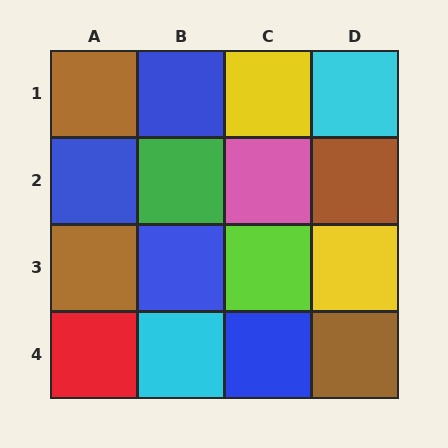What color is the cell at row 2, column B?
Green.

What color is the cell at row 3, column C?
Lime.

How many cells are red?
1 cell is red.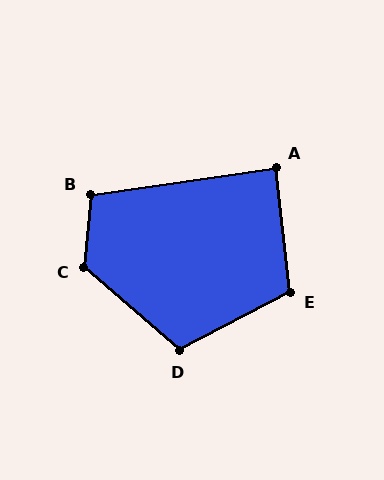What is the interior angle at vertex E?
Approximately 112 degrees (obtuse).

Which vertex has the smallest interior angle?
A, at approximately 88 degrees.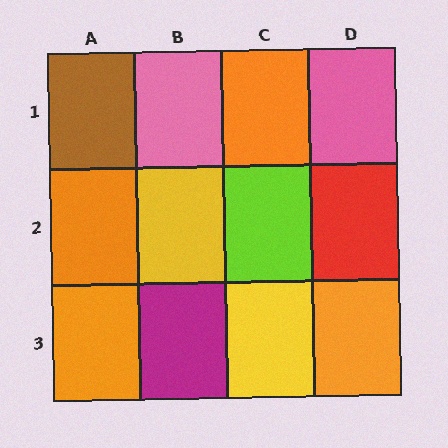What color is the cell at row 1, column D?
Pink.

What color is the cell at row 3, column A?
Orange.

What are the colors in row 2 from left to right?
Orange, yellow, lime, red.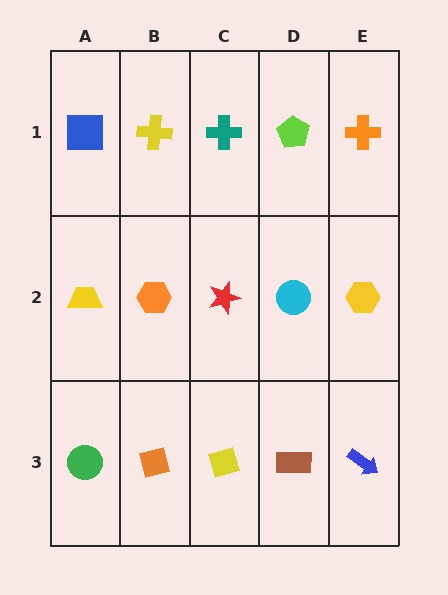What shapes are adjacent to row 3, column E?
A yellow hexagon (row 2, column E), a brown rectangle (row 3, column D).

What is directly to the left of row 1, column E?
A lime pentagon.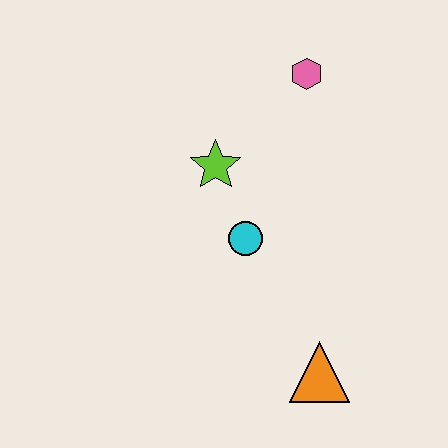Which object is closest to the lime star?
The cyan circle is closest to the lime star.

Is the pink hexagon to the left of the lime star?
No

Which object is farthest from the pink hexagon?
The orange triangle is farthest from the pink hexagon.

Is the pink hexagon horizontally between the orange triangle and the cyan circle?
Yes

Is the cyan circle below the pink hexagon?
Yes